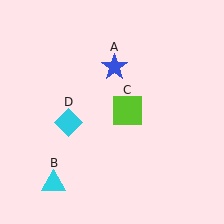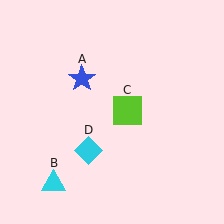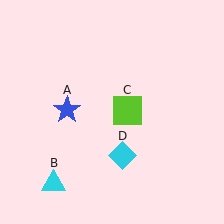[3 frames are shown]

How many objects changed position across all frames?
2 objects changed position: blue star (object A), cyan diamond (object D).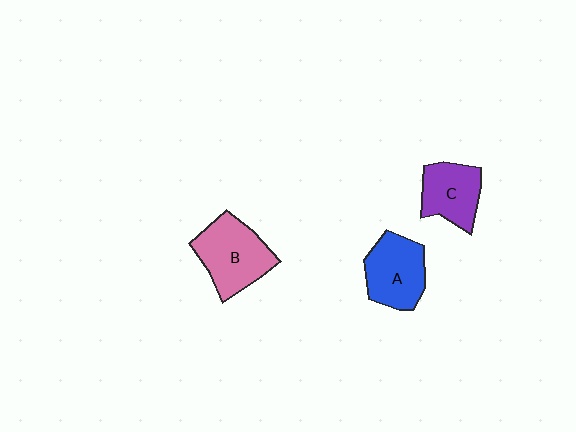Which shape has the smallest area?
Shape C (purple).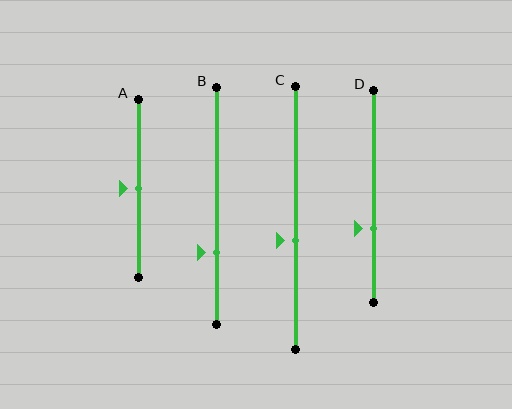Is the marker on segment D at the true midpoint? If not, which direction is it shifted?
No, the marker on segment D is shifted downward by about 15% of the segment length.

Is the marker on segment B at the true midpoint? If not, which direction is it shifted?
No, the marker on segment B is shifted downward by about 20% of the segment length.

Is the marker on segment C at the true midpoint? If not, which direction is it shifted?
No, the marker on segment C is shifted downward by about 9% of the segment length.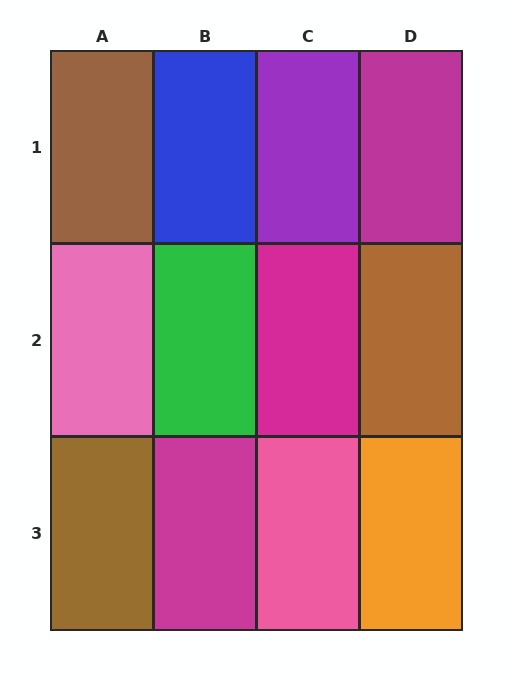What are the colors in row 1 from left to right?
Brown, blue, purple, magenta.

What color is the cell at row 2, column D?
Brown.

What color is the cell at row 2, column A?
Pink.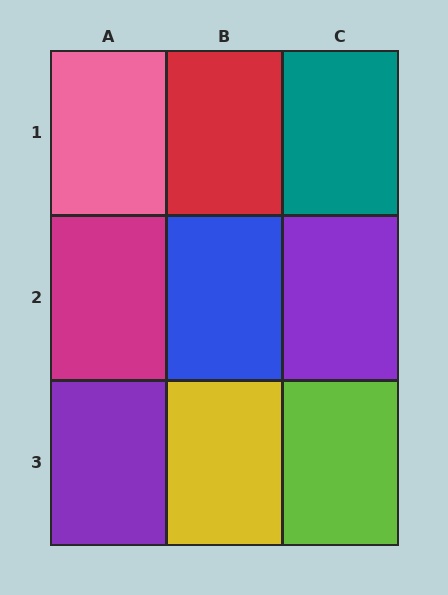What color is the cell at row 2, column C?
Purple.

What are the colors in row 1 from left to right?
Pink, red, teal.